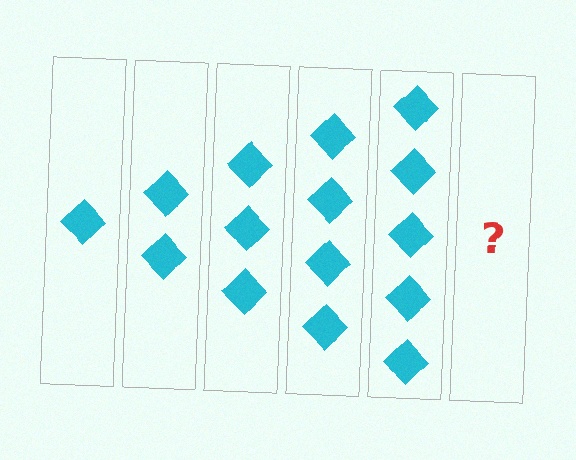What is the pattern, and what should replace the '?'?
The pattern is that each step adds one more diamond. The '?' should be 6 diamonds.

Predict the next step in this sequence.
The next step is 6 diamonds.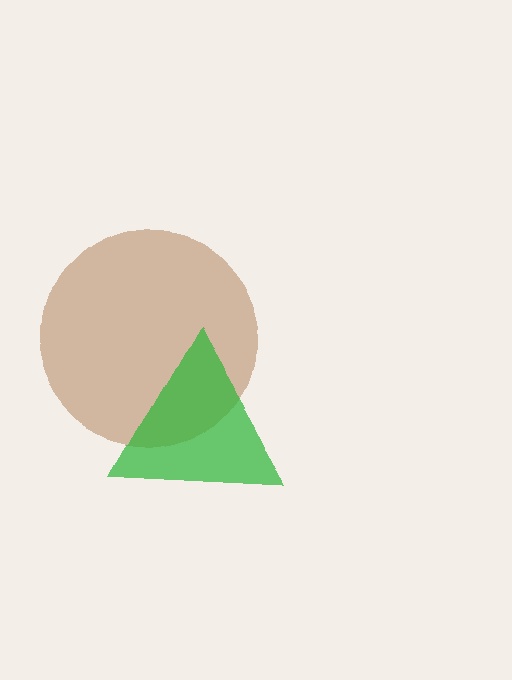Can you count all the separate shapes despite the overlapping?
Yes, there are 2 separate shapes.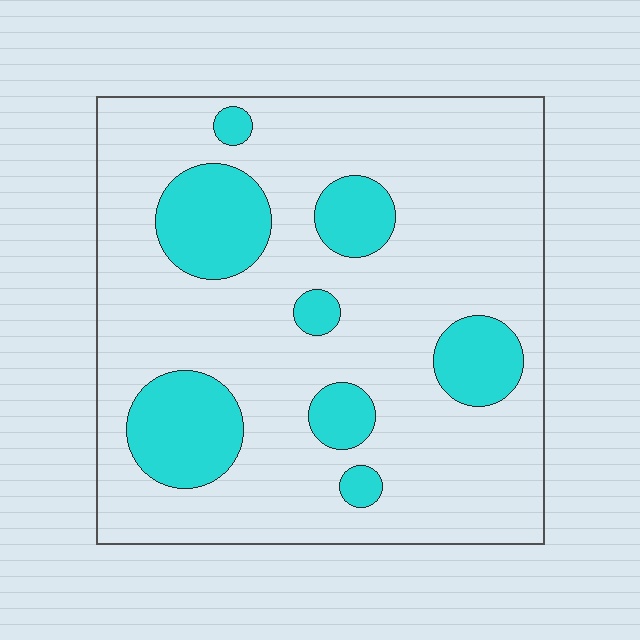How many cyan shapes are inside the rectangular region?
8.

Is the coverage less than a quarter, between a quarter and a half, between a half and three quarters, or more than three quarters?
Less than a quarter.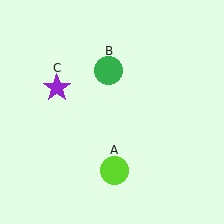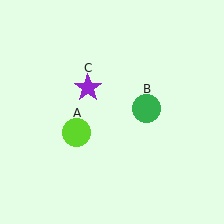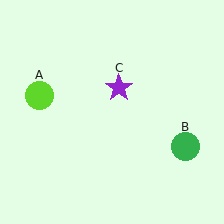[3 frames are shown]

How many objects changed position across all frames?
3 objects changed position: lime circle (object A), green circle (object B), purple star (object C).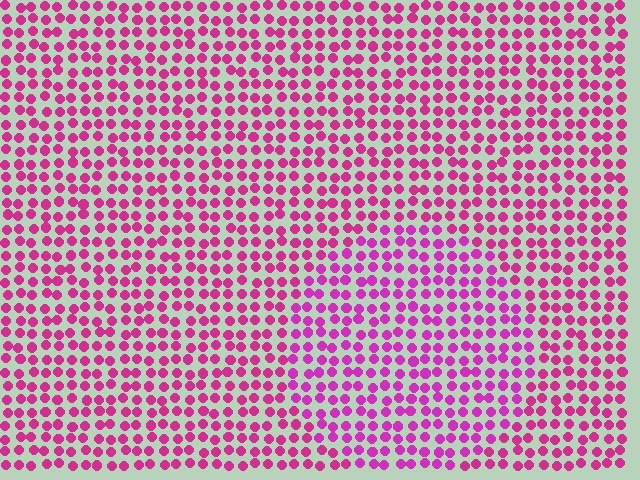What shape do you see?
I see a circle.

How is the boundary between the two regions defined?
The boundary is defined purely by a slight shift in hue (about 16 degrees). Spacing, size, and orientation are identical on both sides.